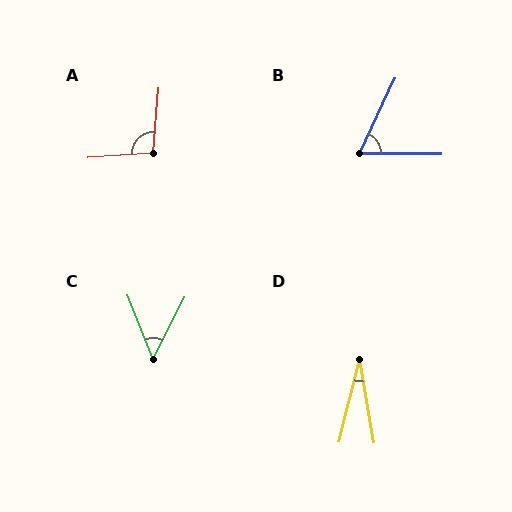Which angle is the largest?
A, at approximately 98 degrees.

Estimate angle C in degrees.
Approximately 48 degrees.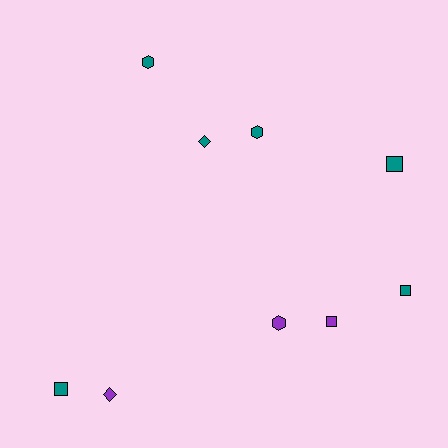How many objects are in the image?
There are 9 objects.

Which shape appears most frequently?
Square, with 4 objects.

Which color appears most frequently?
Teal, with 6 objects.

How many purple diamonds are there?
There is 1 purple diamond.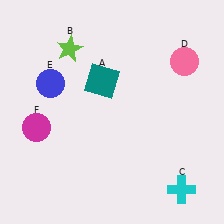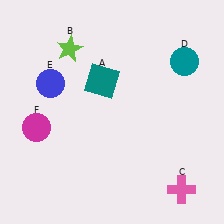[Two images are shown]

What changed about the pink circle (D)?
In Image 1, D is pink. In Image 2, it changed to teal.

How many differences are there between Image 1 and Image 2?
There are 2 differences between the two images.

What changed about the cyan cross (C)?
In Image 1, C is cyan. In Image 2, it changed to pink.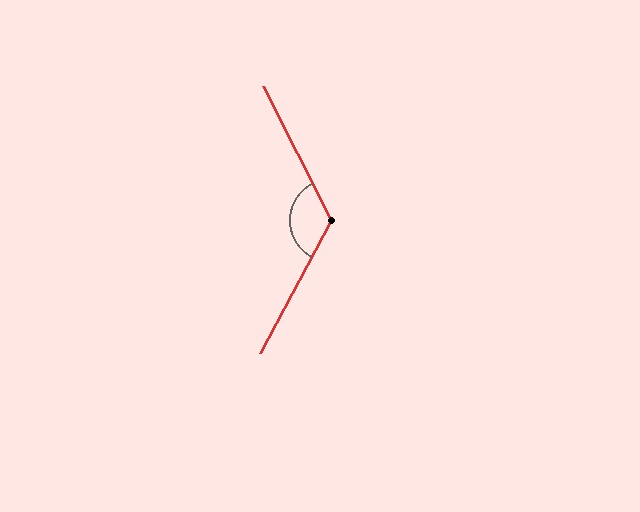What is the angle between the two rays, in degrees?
Approximately 125 degrees.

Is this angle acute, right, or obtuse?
It is obtuse.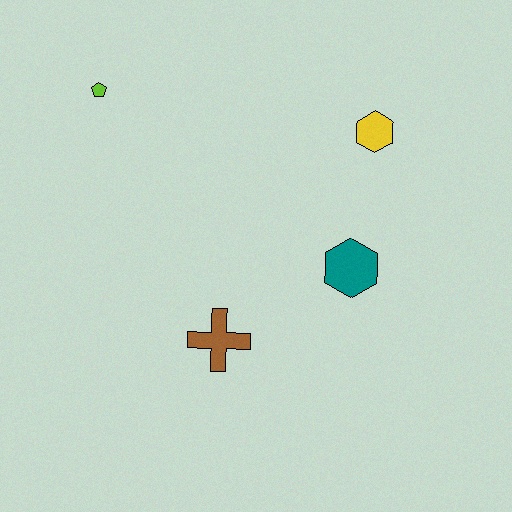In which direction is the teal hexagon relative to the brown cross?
The teal hexagon is to the right of the brown cross.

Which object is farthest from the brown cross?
The lime pentagon is farthest from the brown cross.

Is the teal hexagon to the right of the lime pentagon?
Yes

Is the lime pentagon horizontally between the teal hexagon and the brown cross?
No